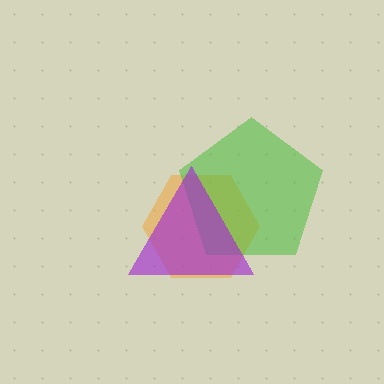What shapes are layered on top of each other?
The layered shapes are: an orange hexagon, a green pentagon, a purple triangle.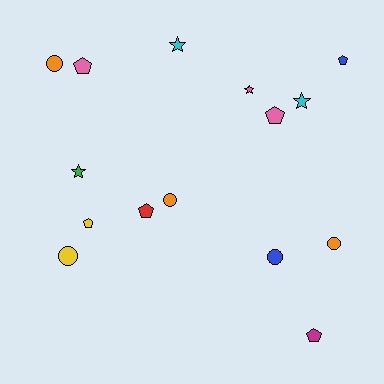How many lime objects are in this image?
There are no lime objects.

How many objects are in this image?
There are 15 objects.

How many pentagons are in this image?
There are 6 pentagons.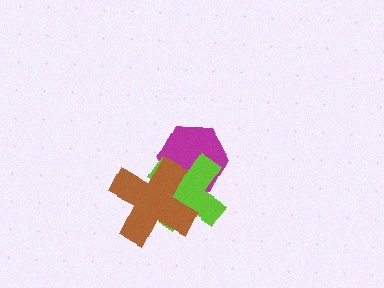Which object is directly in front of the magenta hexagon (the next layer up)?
The lime cross is directly in front of the magenta hexagon.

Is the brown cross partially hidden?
No, no other shape covers it.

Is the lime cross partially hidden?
Yes, it is partially covered by another shape.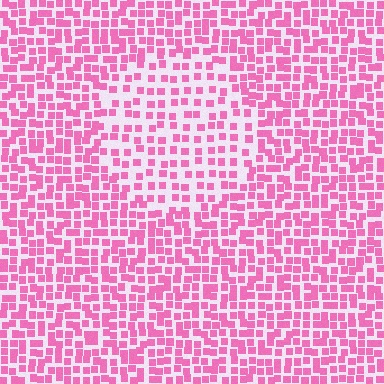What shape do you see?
I see a circle.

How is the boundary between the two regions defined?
The boundary is defined by a change in element density (approximately 1.7x ratio). All elements are the same color, size, and shape.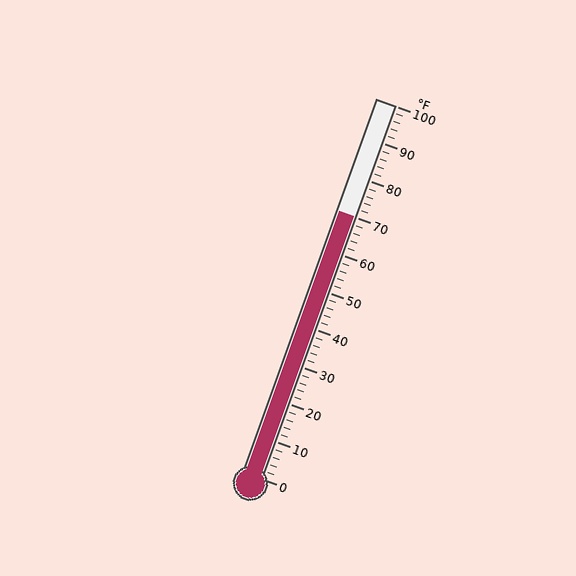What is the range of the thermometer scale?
The thermometer scale ranges from 0°F to 100°F.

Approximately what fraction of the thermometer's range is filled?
The thermometer is filled to approximately 70% of its range.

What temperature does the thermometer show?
The thermometer shows approximately 70°F.